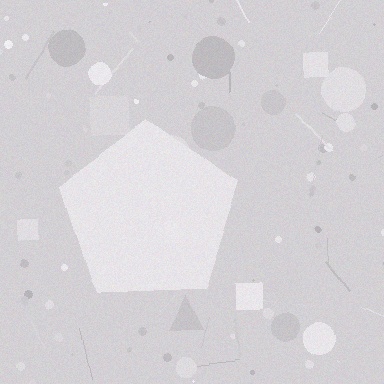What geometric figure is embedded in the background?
A pentagon is embedded in the background.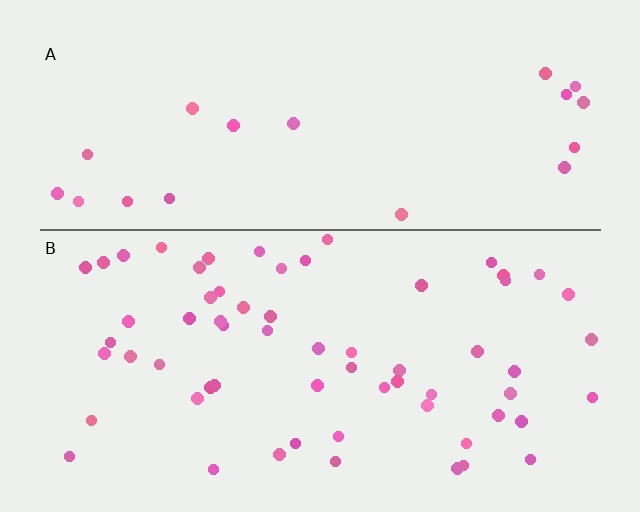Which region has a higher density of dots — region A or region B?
B (the bottom).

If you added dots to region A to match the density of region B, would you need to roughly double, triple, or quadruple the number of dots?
Approximately triple.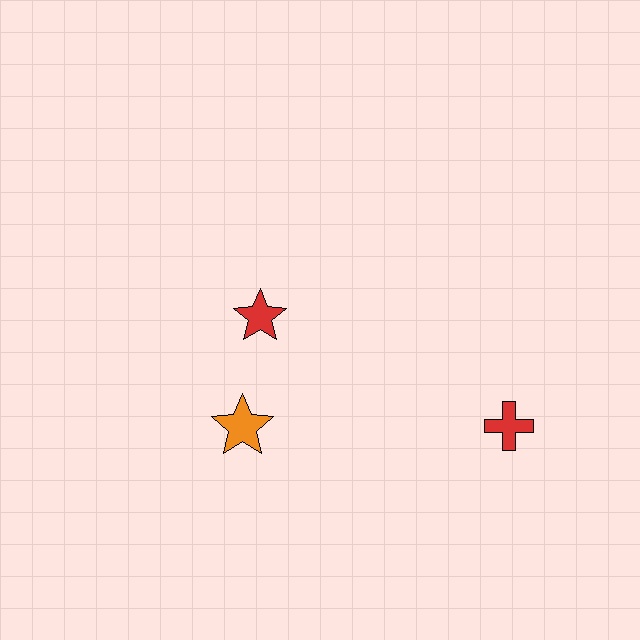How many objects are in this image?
There are 3 objects.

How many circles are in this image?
There are no circles.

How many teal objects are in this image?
There are no teal objects.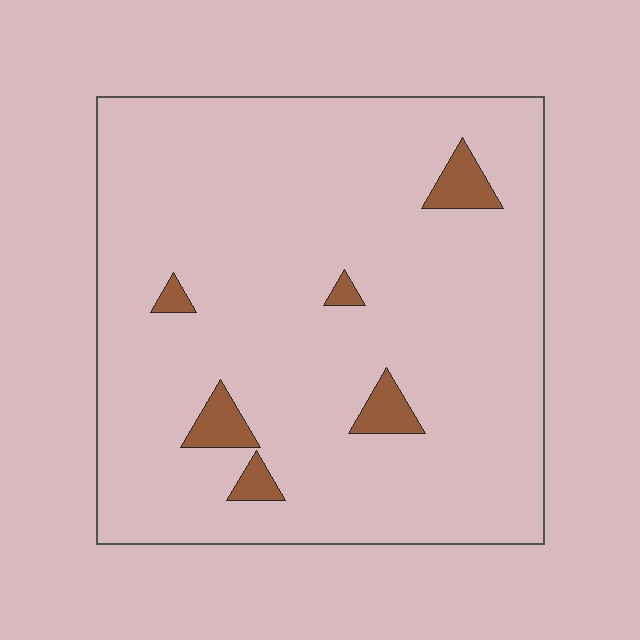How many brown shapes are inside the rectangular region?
6.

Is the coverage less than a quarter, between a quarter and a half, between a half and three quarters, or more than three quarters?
Less than a quarter.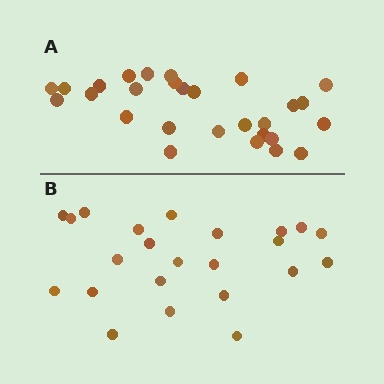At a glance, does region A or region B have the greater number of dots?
Region A (the top region) has more dots.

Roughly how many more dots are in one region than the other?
Region A has about 5 more dots than region B.